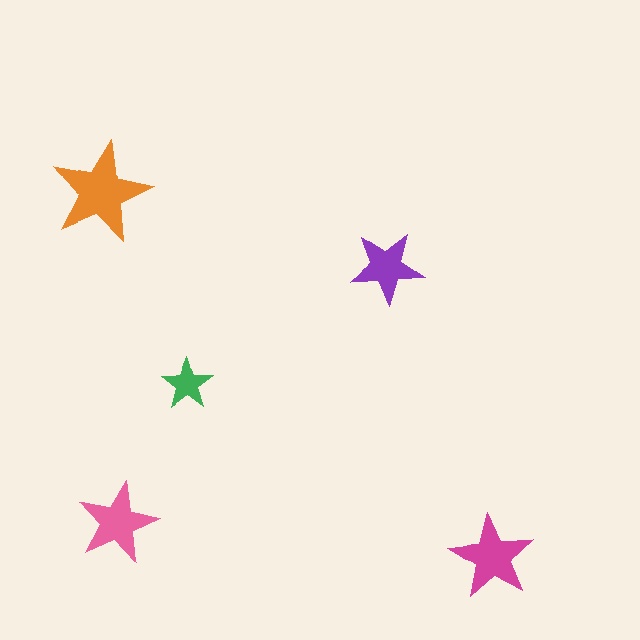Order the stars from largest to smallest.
the orange one, the magenta one, the pink one, the purple one, the green one.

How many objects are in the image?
There are 5 objects in the image.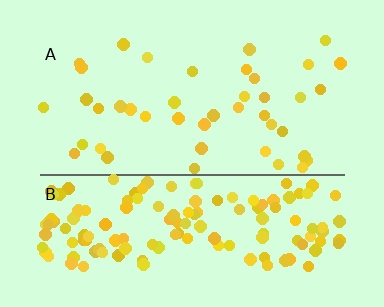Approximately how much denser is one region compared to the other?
Approximately 3.6× — region B over region A.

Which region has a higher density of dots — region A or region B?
B (the bottom).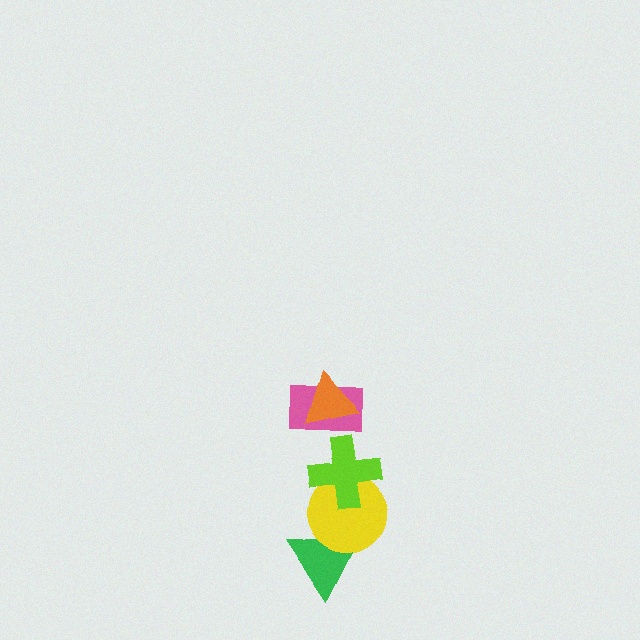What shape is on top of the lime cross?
The pink rectangle is on top of the lime cross.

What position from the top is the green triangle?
The green triangle is 5th from the top.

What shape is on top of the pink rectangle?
The orange triangle is on top of the pink rectangle.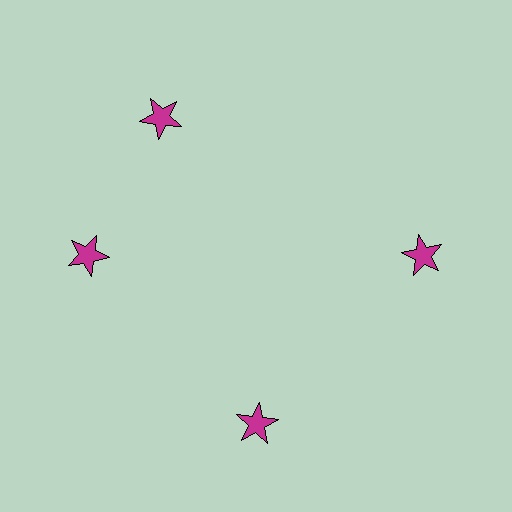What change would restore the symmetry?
The symmetry would be restored by rotating it back into even spacing with its neighbors so that all 4 stars sit at equal angles and equal distance from the center.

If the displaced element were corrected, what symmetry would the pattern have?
It would have 4-fold rotational symmetry — the pattern would map onto itself every 90 degrees.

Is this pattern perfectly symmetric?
No. The 4 magenta stars are arranged in a ring, but one element near the 12 o'clock position is rotated out of alignment along the ring, breaking the 4-fold rotational symmetry.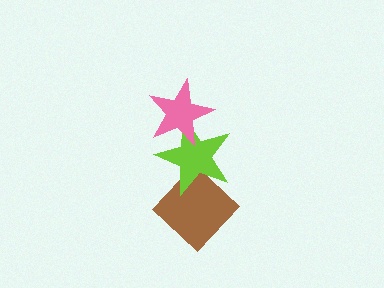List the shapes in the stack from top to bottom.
From top to bottom: the pink star, the lime star, the brown diamond.